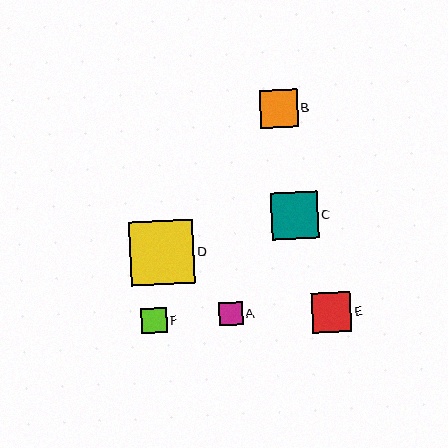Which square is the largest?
Square D is the largest with a size of approximately 64 pixels.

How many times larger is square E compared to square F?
Square E is approximately 1.5 times the size of square F.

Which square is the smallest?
Square A is the smallest with a size of approximately 23 pixels.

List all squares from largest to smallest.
From largest to smallest: D, C, E, B, F, A.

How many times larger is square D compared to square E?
Square D is approximately 1.6 times the size of square E.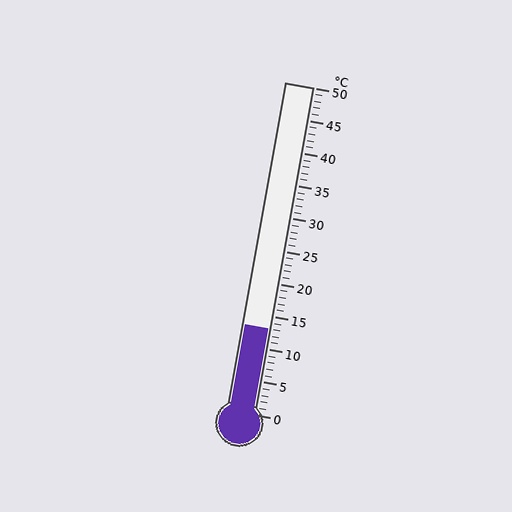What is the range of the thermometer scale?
The thermometer scale ranges from 0°C to 50°C.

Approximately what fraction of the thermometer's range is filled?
The thermometer is filled to approximately 25% of its range.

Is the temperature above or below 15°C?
The temperature is below 15°C.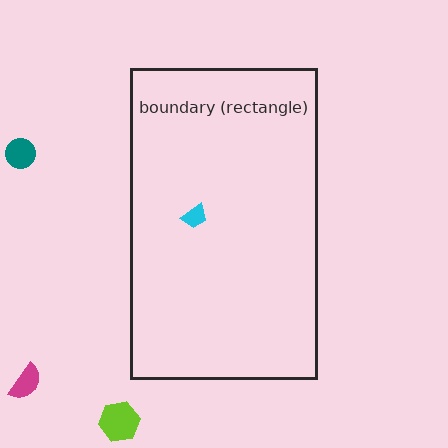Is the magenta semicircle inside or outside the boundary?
Outside.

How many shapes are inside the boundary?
1 inside, 3 outside.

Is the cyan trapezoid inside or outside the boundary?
Inside.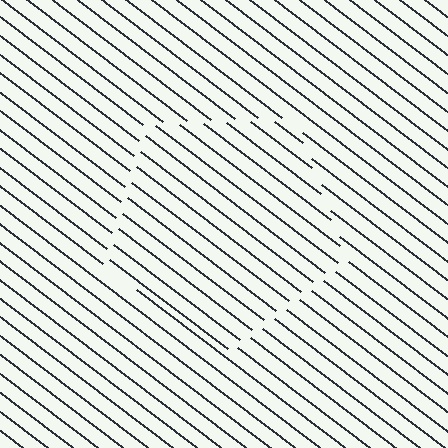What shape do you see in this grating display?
An illusory pentagon. The interior of the shape contains the same grating, shifted by half a period — the contour is defined by the phase discontinuity where line-ends from the inner and outer gratings abut.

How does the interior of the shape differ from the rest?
The interior of the shape contains the same grating, shifted by half a period — the contour is defined by the phase discontinuity where line-ends from the inner and outer gratings abut.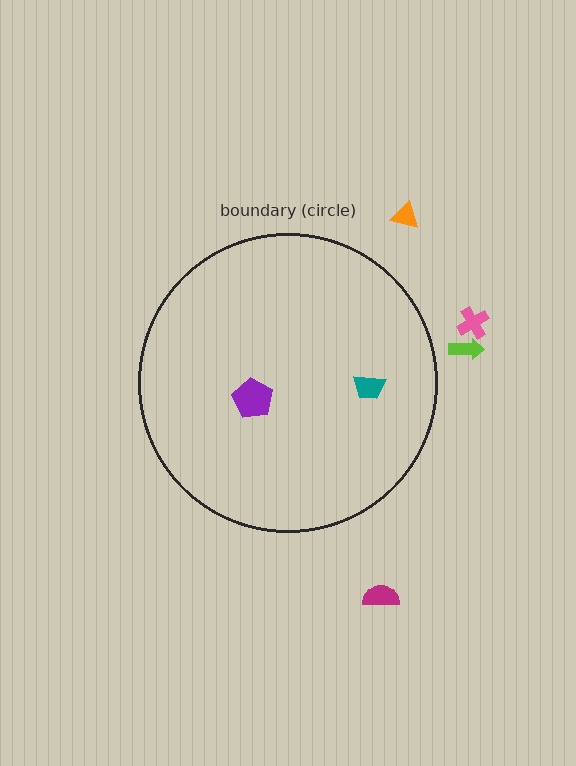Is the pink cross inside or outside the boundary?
Outside.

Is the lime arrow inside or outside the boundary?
Outside.